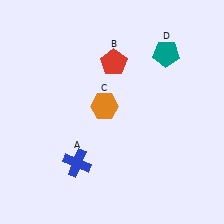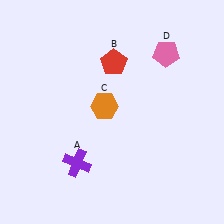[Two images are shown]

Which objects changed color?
A changed from blue to purple. D changed from teal to pink.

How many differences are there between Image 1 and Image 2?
There are 2 differences between the two images.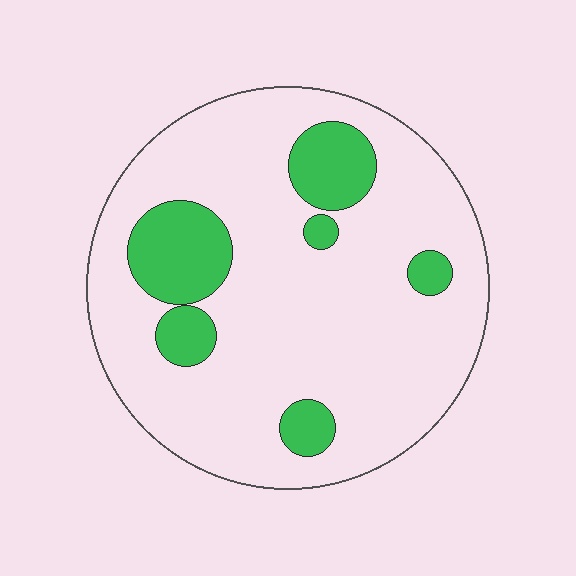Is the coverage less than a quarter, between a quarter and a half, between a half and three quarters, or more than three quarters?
Less than a quarter.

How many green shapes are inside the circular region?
6.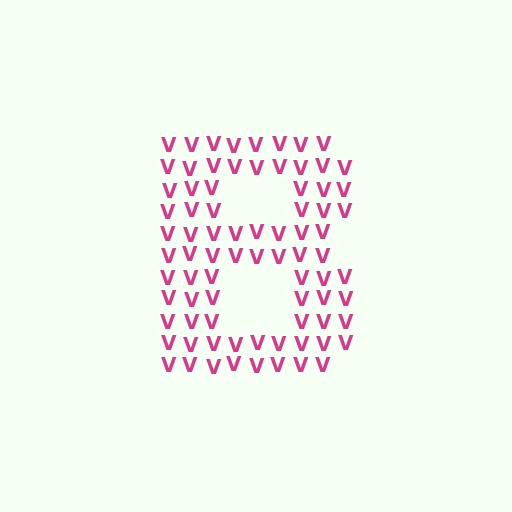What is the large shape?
The large shape is the letter B.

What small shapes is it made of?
It is made of small letter V's.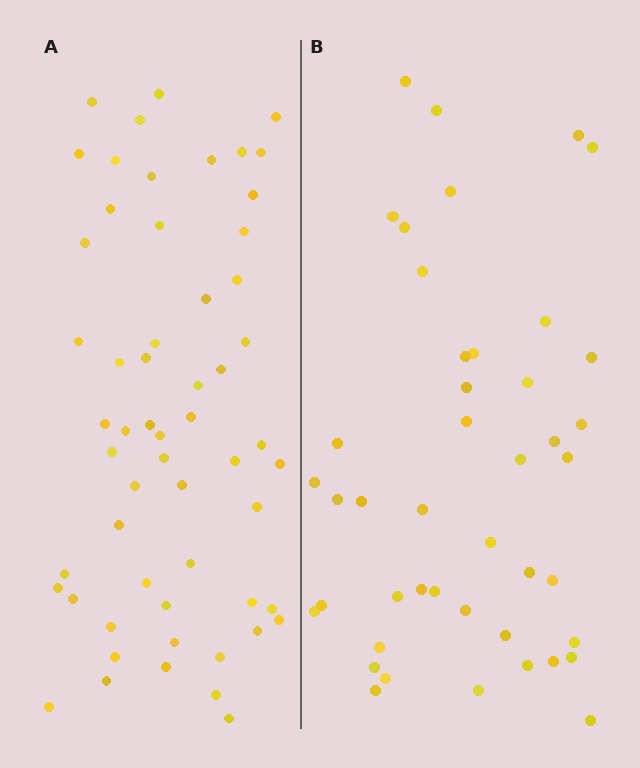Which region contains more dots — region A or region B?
Region A (the left region) has more dots.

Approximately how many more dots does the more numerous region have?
Region A has approximately 15 more dots than region B.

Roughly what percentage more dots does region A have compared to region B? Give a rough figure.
About 30% more.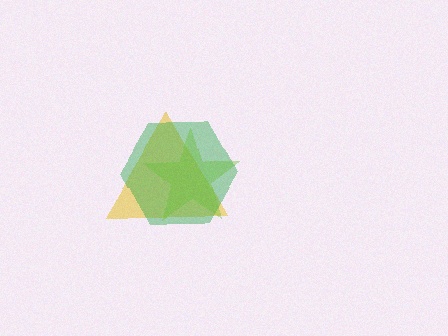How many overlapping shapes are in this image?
There are 3 overlapping shapes in the image.